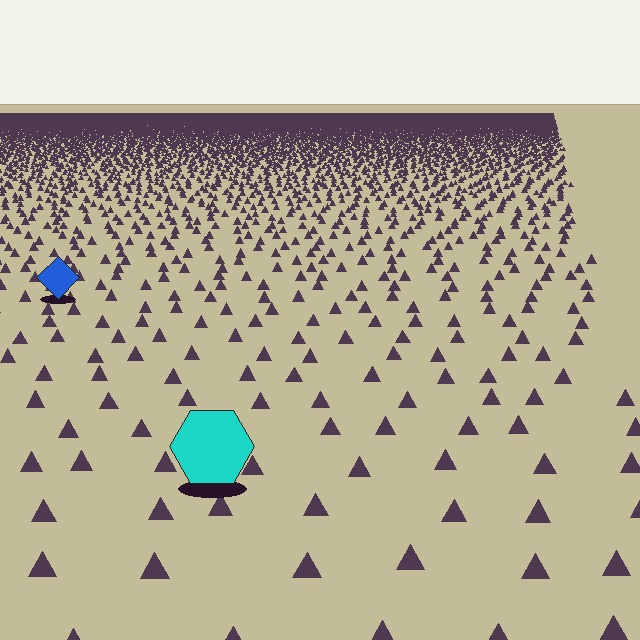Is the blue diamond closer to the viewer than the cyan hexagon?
No. The cyan hexagon is closer — you can tell from the texture gradient: the ground texture is coarser near it.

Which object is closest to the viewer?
The cyan hexagon is closest. The texture marks near it are larger and more spread out.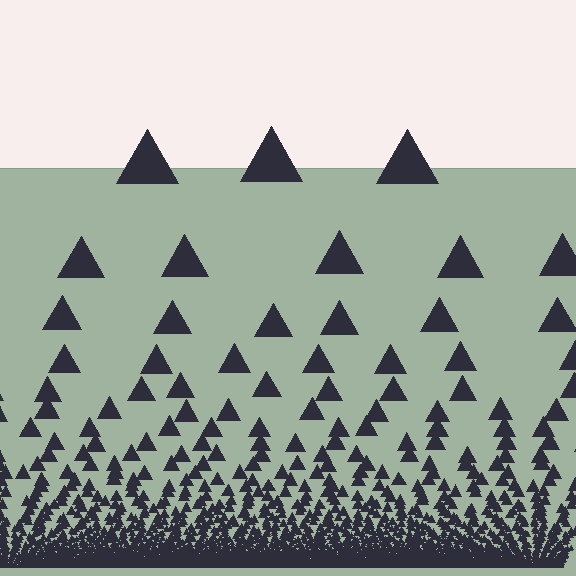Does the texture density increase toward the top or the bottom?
Density increases toward the bottom.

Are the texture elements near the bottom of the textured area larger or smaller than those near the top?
Smaller. The gradient is inverted — elements near the bottom are smaller and denser.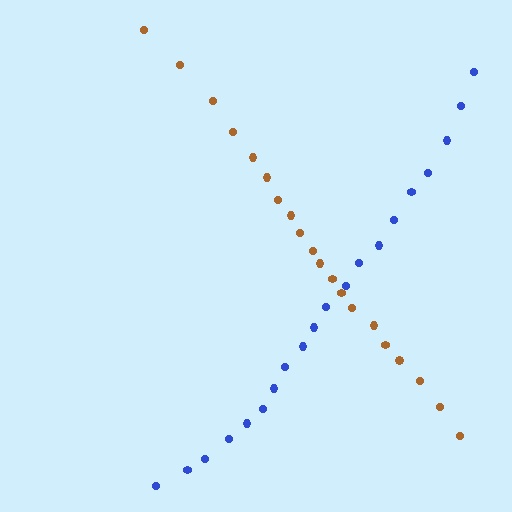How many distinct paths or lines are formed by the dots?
There are 2 distinct paths.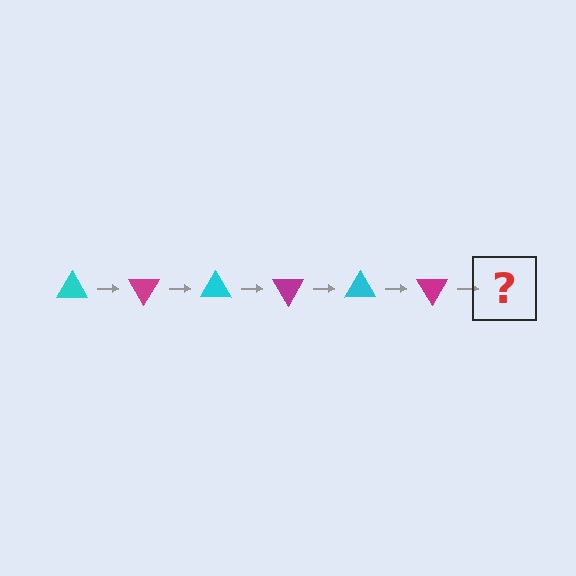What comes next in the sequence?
The next element should be a cyan triangle, rotated 360 degrees from the start.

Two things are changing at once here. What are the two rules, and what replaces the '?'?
The two rules are that it rotates 60 degrees each step and the color cycles through cyan and magenta. The '?' should be a cyan triangle, rotated 360 degrees from the start.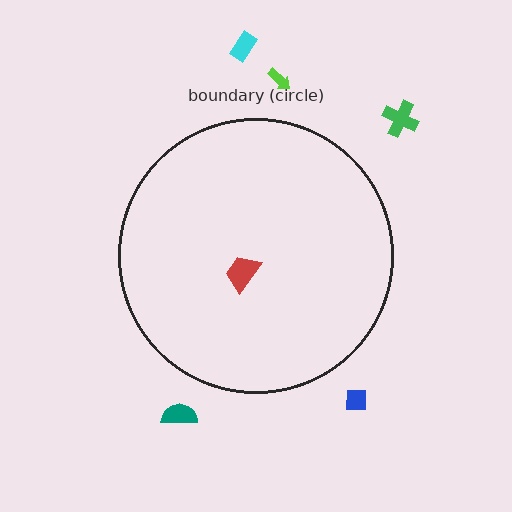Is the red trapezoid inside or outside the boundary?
Inside.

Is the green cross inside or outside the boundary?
Outside.